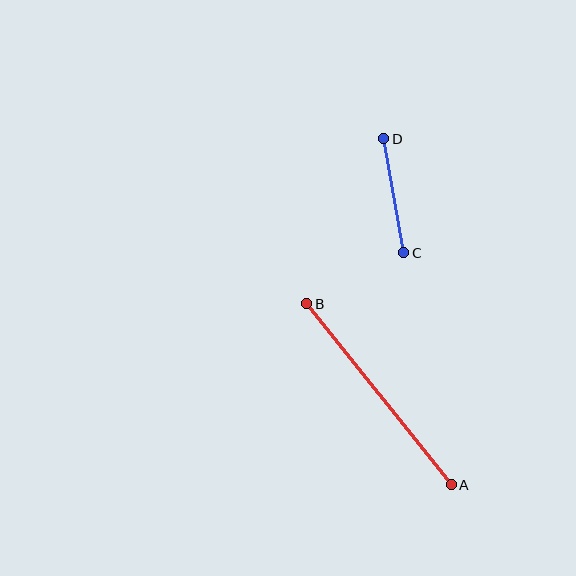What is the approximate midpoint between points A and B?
The midpoint is at approximately (379, 394) pixels.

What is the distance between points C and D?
The distance is approximately 116 pixels.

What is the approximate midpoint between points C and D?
The midpoint is at approximately (394, 196) pixels.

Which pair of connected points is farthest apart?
Points A and B are farthest apart.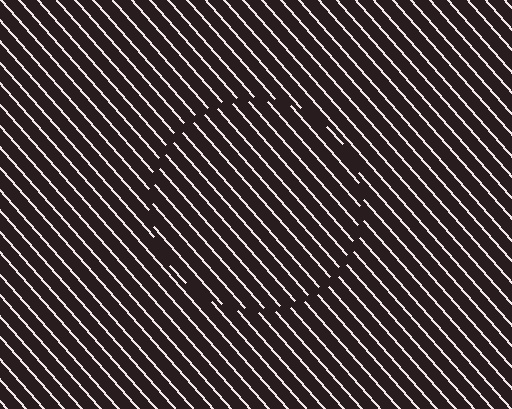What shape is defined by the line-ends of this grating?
An illusory circle. The interior of the shape contains the same grating, shifted by half a period — the contour is defined by the phase discontinuity where line-ends from the inner and outer gratings abut.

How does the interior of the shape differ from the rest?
The interior of the shape contains the same grating, shifted by half a period — the contour is defined by the phase discontinuity where line-ends from the inner and outer gratings abut.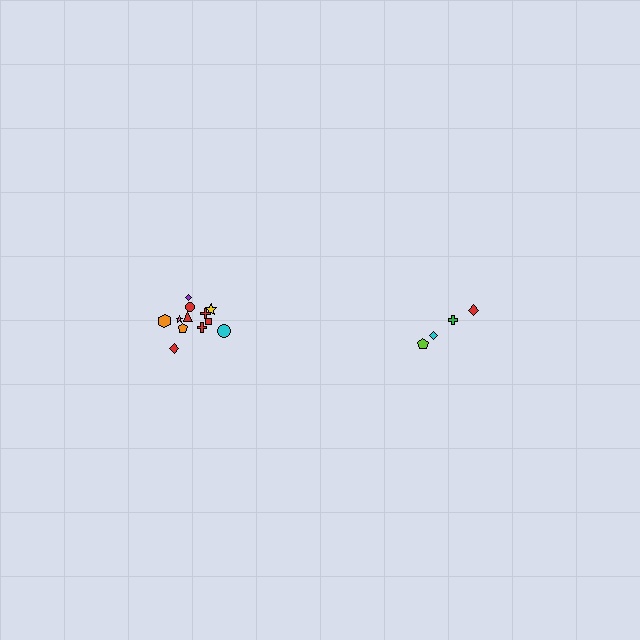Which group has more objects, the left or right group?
The left group.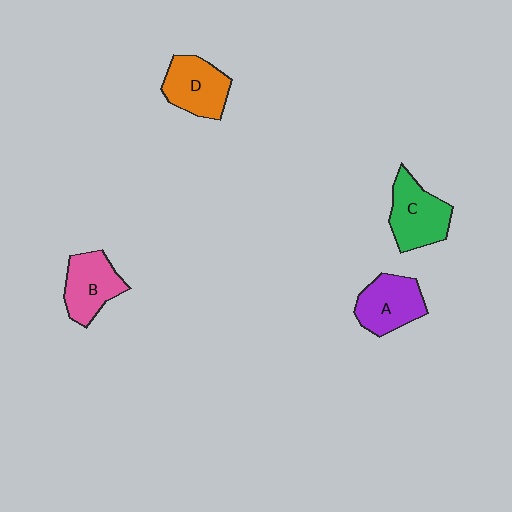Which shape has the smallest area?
Shape B (pink).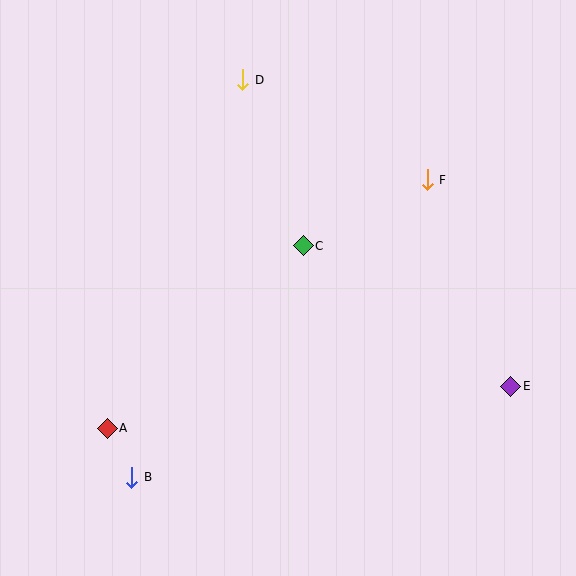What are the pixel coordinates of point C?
Point C is at (303, 246).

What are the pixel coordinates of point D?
Point D is at (243, 80).